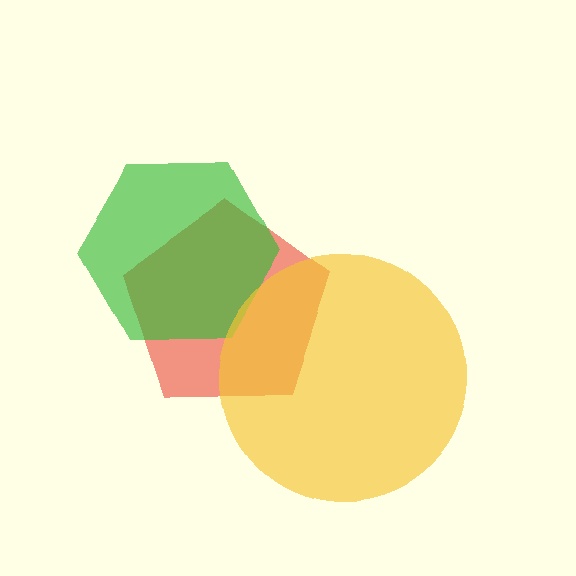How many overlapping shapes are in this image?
There are 3 overlapping shapes in the image.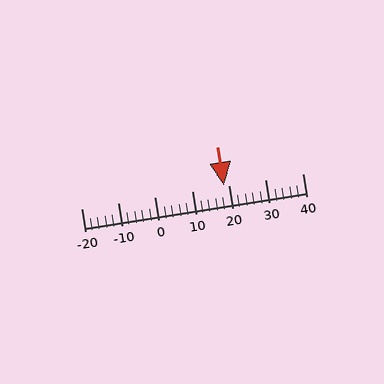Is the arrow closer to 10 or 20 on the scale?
The arrow is closer to 20.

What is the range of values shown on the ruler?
The ruler shows values from -20 to 40.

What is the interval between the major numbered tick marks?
The major tick marks are spaced 10 units apart.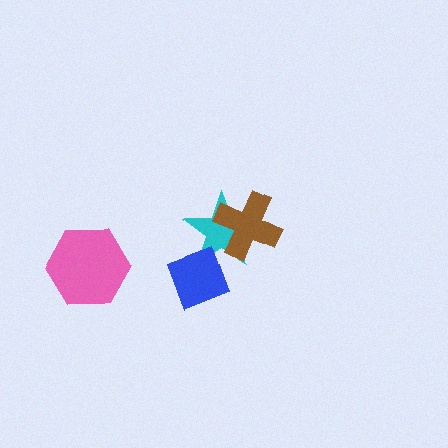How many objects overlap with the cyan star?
2 objects overlap with the cyan star.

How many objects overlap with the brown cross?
1 object overlaps with the brown cross.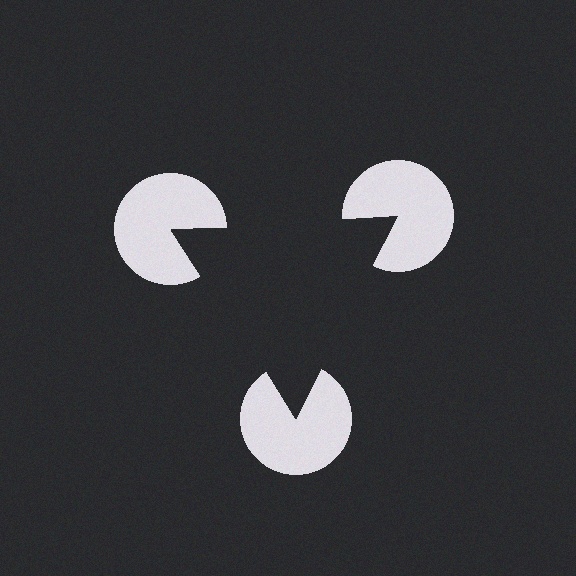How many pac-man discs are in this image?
There are 3 — one at each vertex of the illusory triangle.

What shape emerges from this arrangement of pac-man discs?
An illusory triangle — its edges are inferred from the aligned wedge cuts in the pac-man discs, not physically drawn.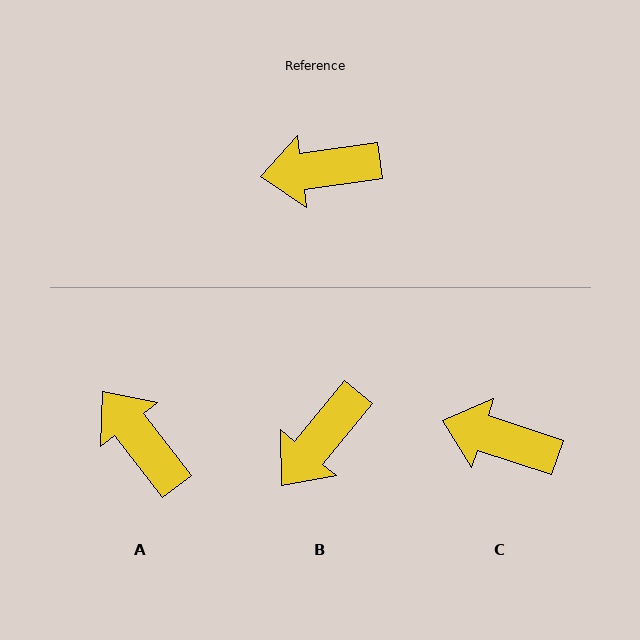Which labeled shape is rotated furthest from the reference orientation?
A, about 60 degrees away.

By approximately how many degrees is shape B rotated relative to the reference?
Approximately 43 degrees counter-clockwise.